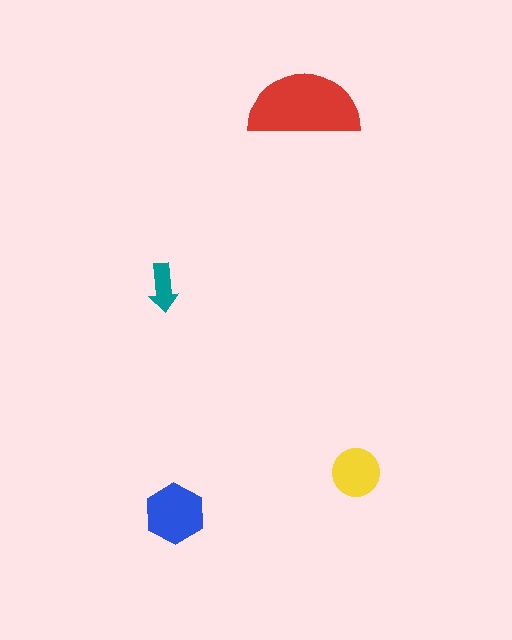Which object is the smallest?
The teal arrow.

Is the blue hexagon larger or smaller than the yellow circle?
Larger.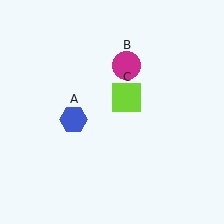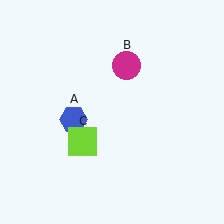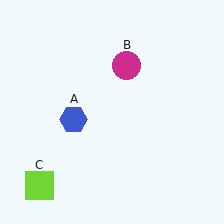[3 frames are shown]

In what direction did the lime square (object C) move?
The lime square (object C) moved down and to the left.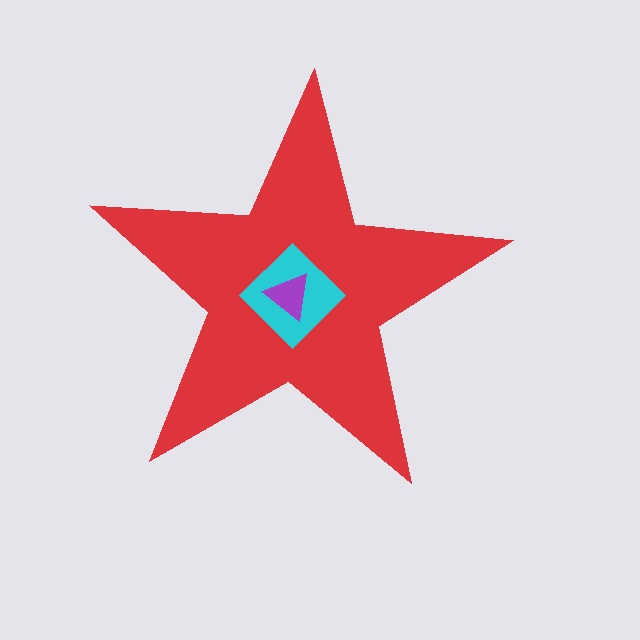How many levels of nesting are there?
3.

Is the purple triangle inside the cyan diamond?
Yes.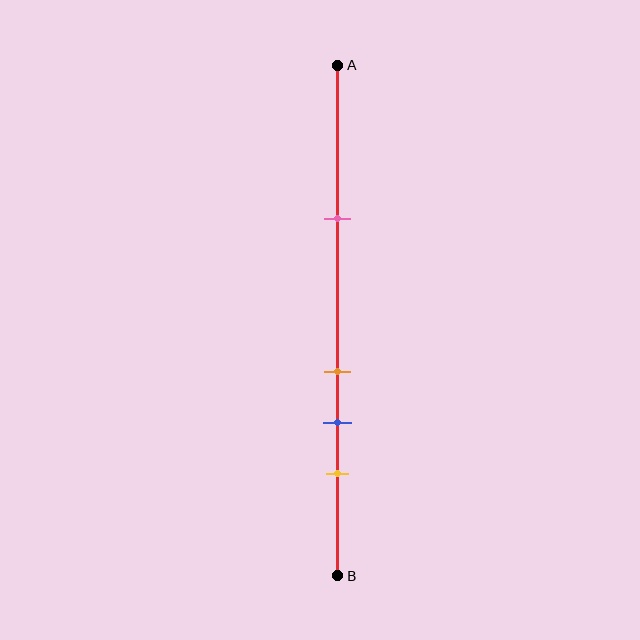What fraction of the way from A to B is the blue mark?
The blue mark is approximately 70% (0.7) of the way from A to B.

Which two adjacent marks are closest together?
The orange and blue marks are the closest adjacent pair.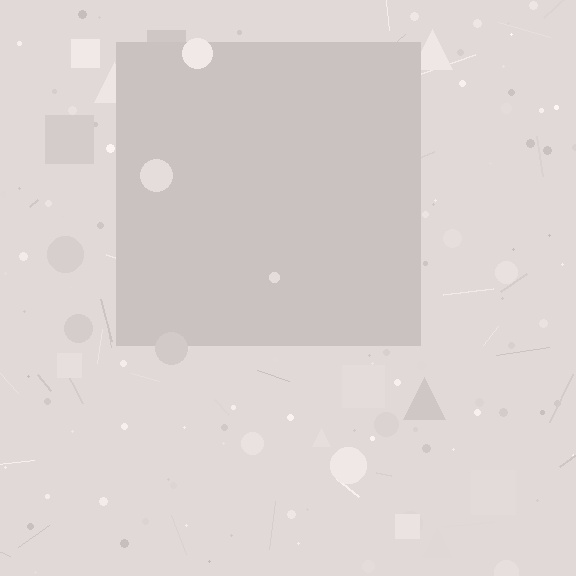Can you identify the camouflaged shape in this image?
The camouflaged shape is a square.